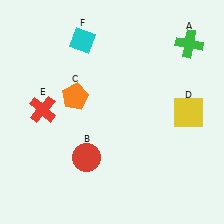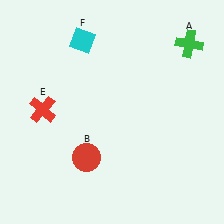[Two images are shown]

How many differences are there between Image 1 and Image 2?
There are 2 differences between the two images.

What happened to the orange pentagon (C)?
The orange pentagon (C) was removed in Image 2. It was in the top-left area of Image 1.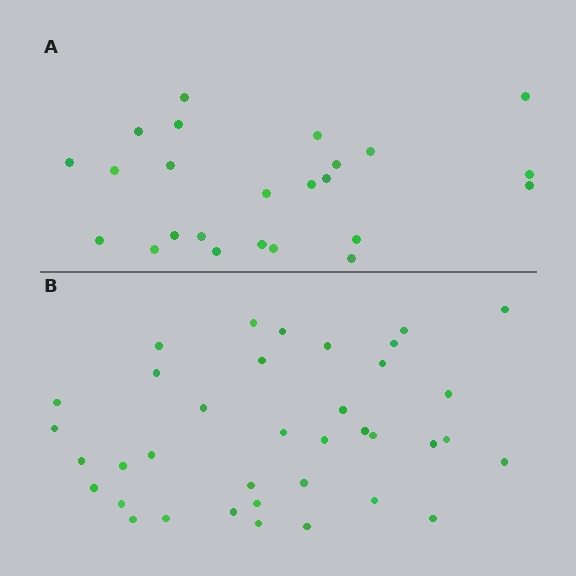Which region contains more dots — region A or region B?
Region B (the bottom region) has more dots.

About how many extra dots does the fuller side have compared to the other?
Region B has approximately 15 more dots than region A.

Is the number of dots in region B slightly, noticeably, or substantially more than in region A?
Region B has substantially more. The ratio is roughly 1.5 to 1.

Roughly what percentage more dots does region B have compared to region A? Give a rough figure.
About 55% more.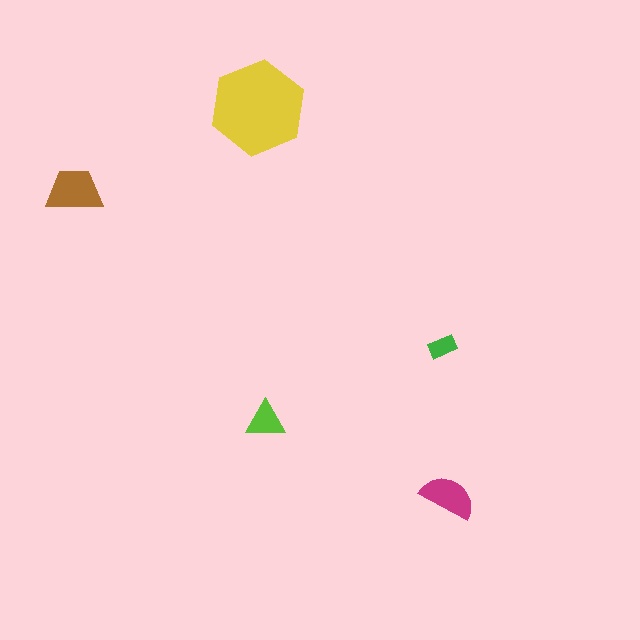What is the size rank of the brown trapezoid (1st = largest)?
2nd.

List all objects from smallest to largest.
The green rectangle, the lime triangle, the magenta semicircle, the brown trapezoid, the yellow hexagon.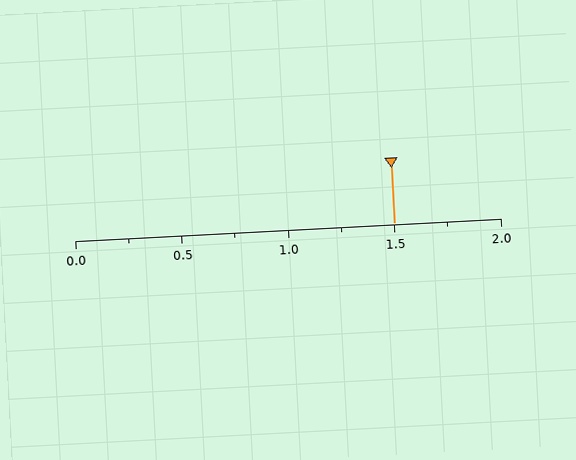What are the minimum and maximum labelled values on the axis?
The axis runs from 0.0 to 2.0.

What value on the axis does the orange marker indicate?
The marker indicates approximately 1.5.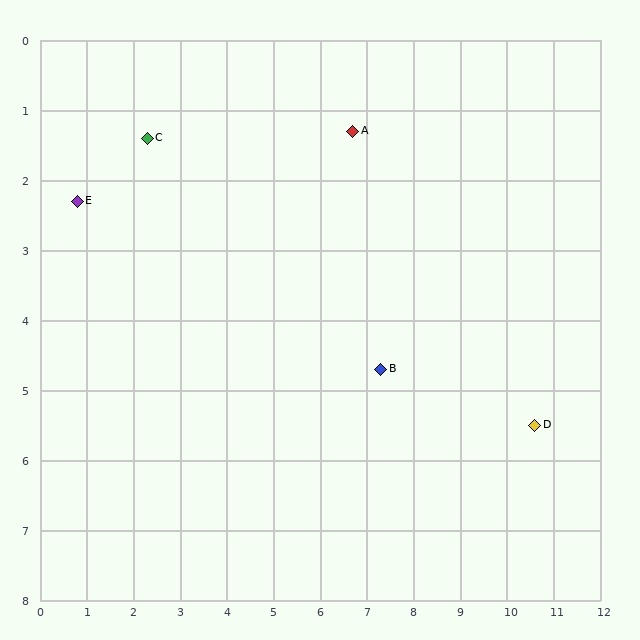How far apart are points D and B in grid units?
Points D and B are about 3.4 grid units apart.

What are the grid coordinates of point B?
Point B is at approximately (7.3, 4.7).